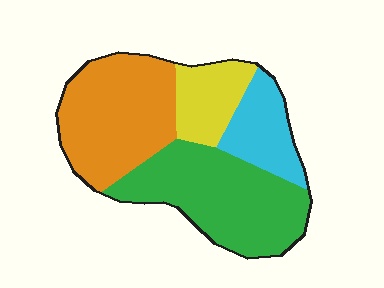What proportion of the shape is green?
Green takes up between a quarter and a half of the shape.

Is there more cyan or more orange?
Orange.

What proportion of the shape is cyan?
Cyan covers roughly 15% of the shape.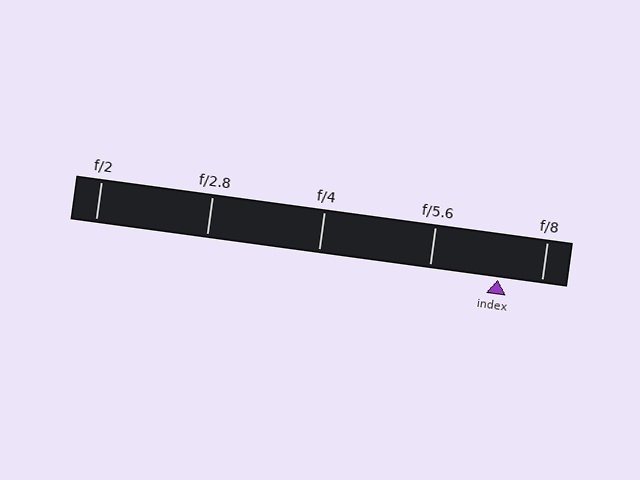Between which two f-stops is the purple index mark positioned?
The index mark is between f/5.6 and f/8.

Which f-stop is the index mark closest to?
The index mark is closest to f/8.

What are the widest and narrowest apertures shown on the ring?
The widest aperture shown is f/2 and the narrowest is f/8.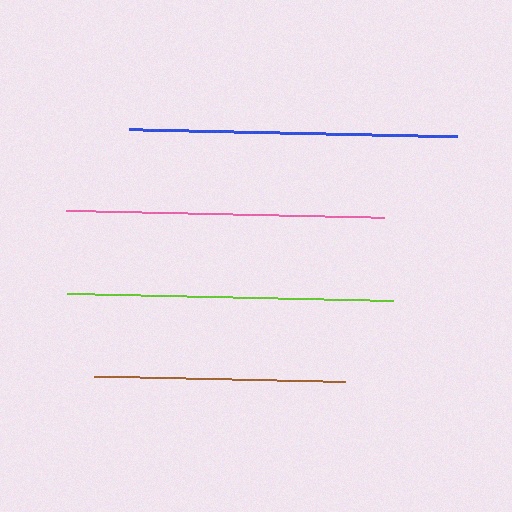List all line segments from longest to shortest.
From longest to shortest: blue, lime, pink, brown.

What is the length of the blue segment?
The blue segment is approximately 328 pixels long.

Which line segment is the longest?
The blue line is the longest at approximately 328 pixels.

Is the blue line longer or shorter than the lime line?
The blue line is longer than the lime line.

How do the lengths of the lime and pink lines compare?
The lime and pink lines are approximately the same length.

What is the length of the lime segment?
The lime segment is approximately 327 pixels long.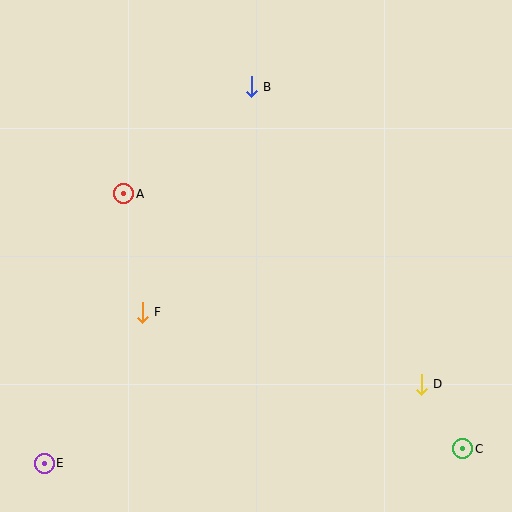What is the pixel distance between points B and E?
The distance between B and E is 430 pixels.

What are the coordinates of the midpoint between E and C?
The midpoint between E and C is at (253, 456).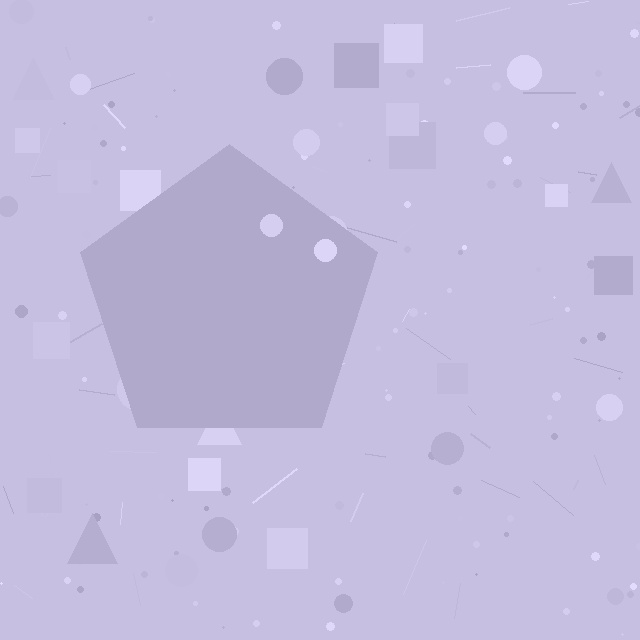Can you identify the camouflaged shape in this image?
The camouflaged shape is a pentagon.